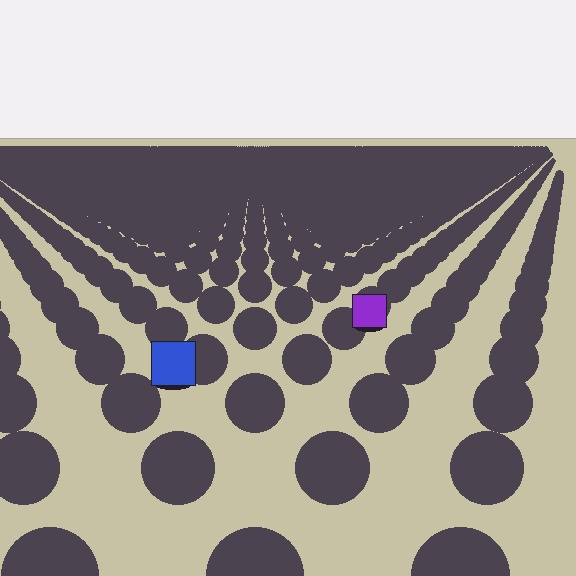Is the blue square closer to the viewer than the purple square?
Yes. The blue square is closer — you can tell from the texture gradient: the ground texture is coarser near it.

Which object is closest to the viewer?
The blue square is closest. The texture marks near it are larger and more spread out.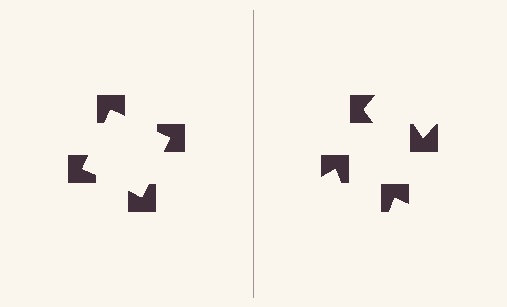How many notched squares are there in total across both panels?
8 — 4 on each side.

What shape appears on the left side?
An illusory square.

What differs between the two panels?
The notched squares are positioned identically on both sides; only the wedge orientations differ. On the left they align to a square; on the right they are misaligned.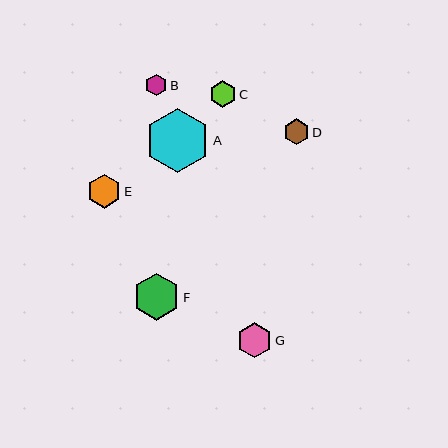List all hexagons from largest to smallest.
From largest to smallest: A, F, G, E, C, D, B.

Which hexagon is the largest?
Hexagon A is the largest with a size of approximately 65 pixels.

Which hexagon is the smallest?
Hexagon B is the smallest with a size of approximately 21 pixels.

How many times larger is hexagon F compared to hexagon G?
Hexagon F is approximately 1.4 times the size of hexagon G.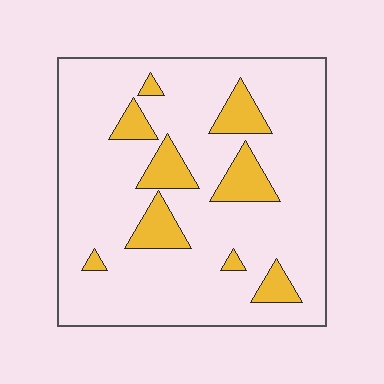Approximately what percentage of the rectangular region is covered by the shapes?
Approximately 15%.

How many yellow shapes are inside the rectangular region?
9.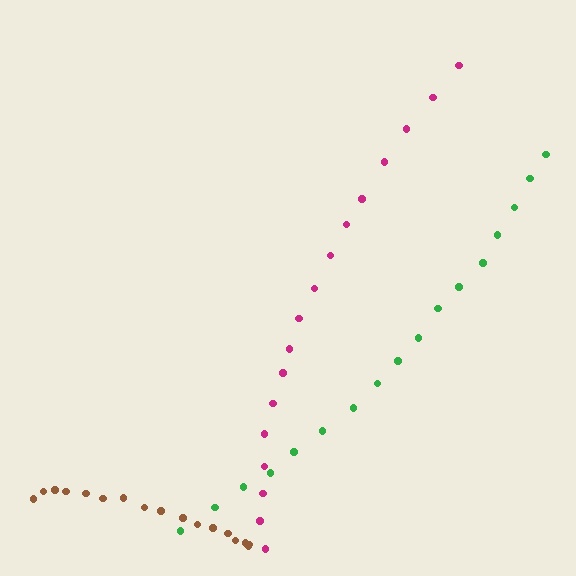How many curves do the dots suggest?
There are 3 distinct paths.